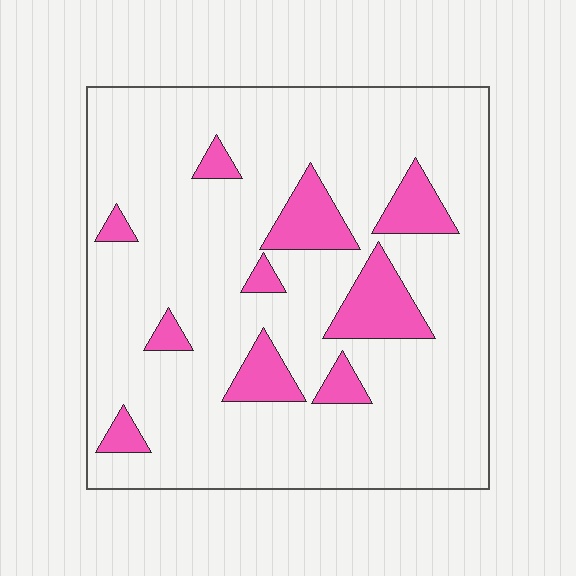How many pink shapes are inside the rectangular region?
10.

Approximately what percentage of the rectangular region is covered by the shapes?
Approximately 15%.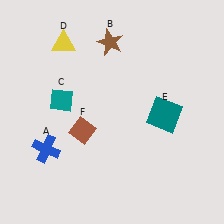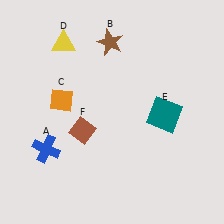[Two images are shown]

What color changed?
The diamond (C) changed from teal in Image 1 to orange in Image 2.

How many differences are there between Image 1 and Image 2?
There is 1 difference between the two images.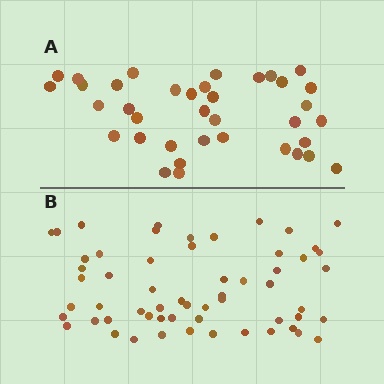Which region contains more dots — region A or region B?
Region B (the bottom region) has more dots.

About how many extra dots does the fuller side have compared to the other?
Region B has approximately 20 more dots than region A.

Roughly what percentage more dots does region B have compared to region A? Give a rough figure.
About 55% more.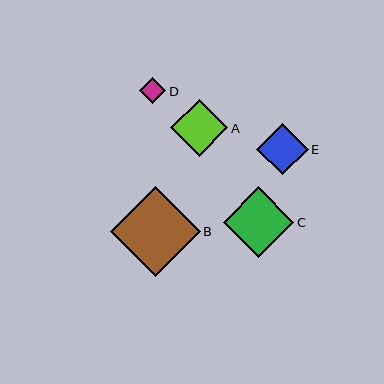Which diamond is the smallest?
Diamond D is the smallest with a size of approximately 26 pixels.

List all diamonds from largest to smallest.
From largest to smallest: B, C, A, E, D.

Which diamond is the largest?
Diamond B is the largest with a size of approximately 90 pixels.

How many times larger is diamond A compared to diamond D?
Diamond A is approximately 2.2 times the size of diamond D.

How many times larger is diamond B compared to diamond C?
Diamond B is approximately 1.3 times the size of diamond C.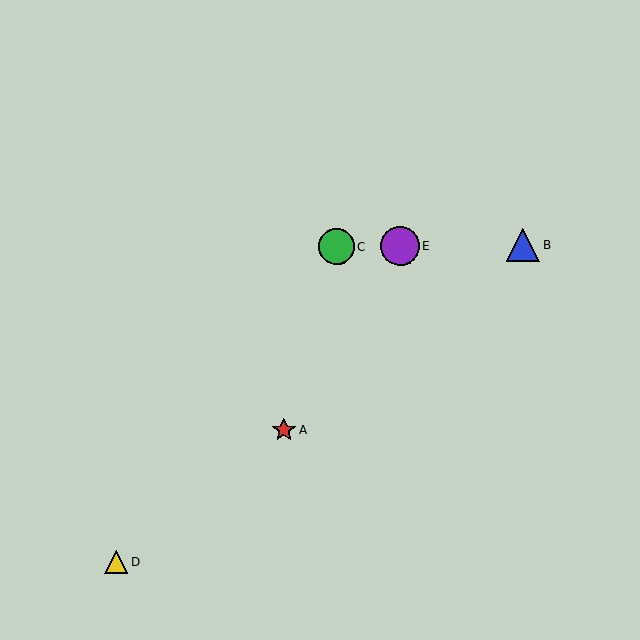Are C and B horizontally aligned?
Yes, both are at y≈247.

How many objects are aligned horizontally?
3 objects (B, C, E) are aligned horizontally.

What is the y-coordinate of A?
Object A is at y≈430.